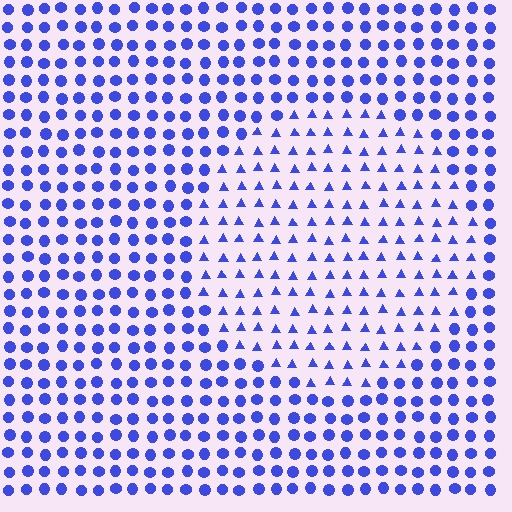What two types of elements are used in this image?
The image uses triangles inside the circle region and circles outside it.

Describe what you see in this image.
The image is filled with small blue elements arranged in a uniform grid. A circle-shaped region contains triangles, while the surrounding area contains circles. The boundary is defined purely by the change in element shape.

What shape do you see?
I see a circle.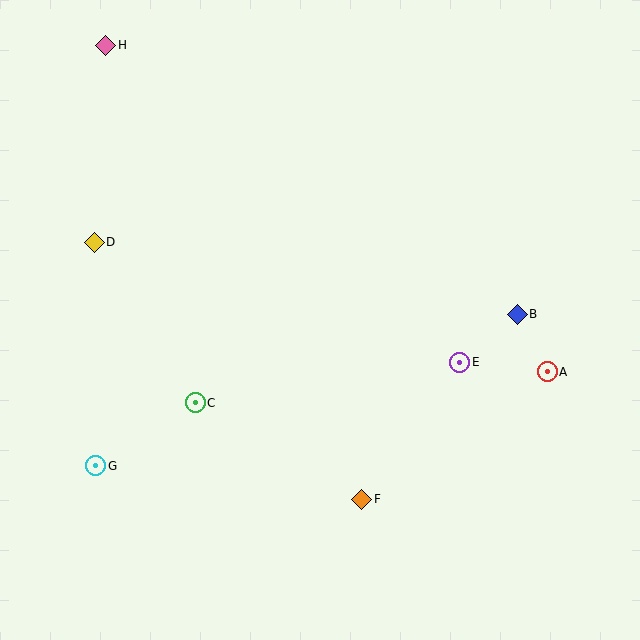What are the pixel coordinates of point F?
Point F is at (362, 499).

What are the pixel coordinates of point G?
Point G is at (96, 466).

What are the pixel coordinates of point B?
Point B is at (517, 314).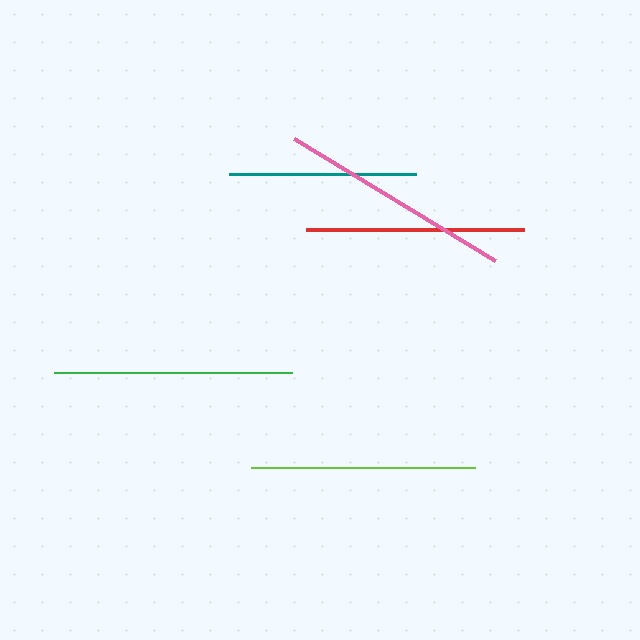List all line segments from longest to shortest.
From longest to shortest: green, pink, lime, red, teal.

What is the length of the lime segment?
The lime segment is approximately 225 pixels long.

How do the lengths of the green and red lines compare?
The green and red lines are approximately the same length.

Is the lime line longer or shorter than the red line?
The lime line is longer than the red line.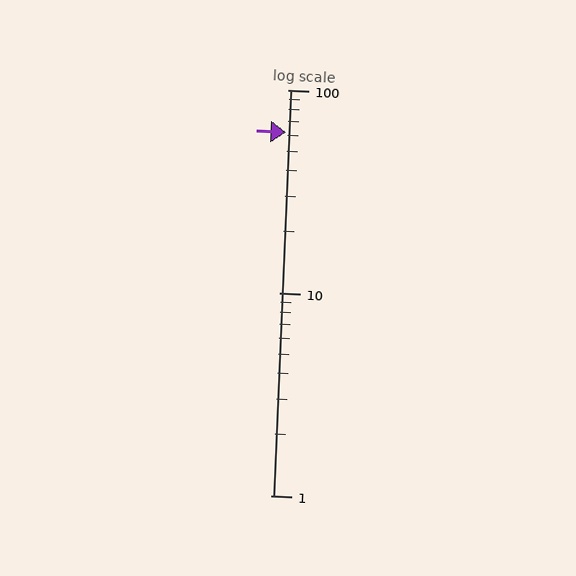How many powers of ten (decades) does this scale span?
The scale spans 2 decades, from 1 to 100.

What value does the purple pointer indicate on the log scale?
The pointer indicates approximately 62.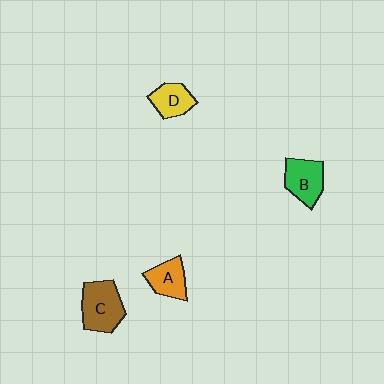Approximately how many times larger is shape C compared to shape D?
Approximately 1.6 times.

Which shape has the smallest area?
Shape D (yellow).